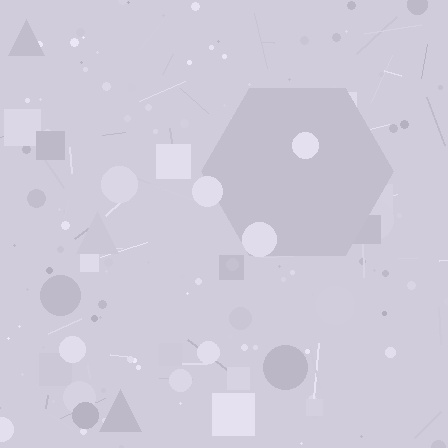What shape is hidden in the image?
A hexagon is hidden in the image.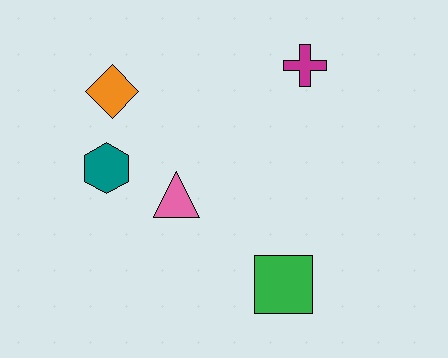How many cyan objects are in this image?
There are no cyan objects.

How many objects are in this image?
There are 5 objects.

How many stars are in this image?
There are no stars.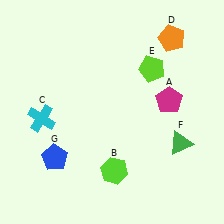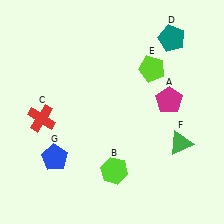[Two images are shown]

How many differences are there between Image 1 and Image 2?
There are 2 differences between the two images.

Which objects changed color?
C changed from cyan to red. D changed from orange to teal.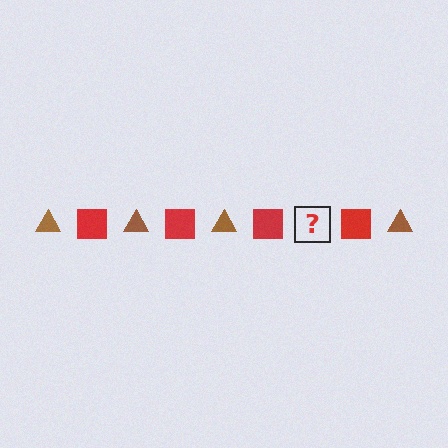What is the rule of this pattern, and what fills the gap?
The rule is that the pattern alternates between brown triangle and red square. The gap should be filled with a brown triangle.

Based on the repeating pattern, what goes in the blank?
The blank should be a brown triangle.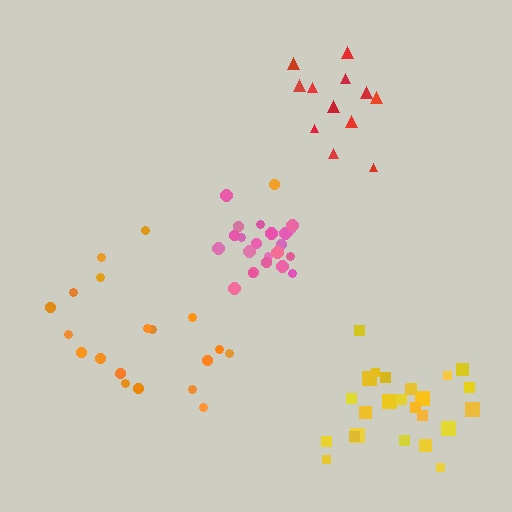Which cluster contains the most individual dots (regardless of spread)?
Yellow (25).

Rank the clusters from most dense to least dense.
pink, yellow, red, orange.